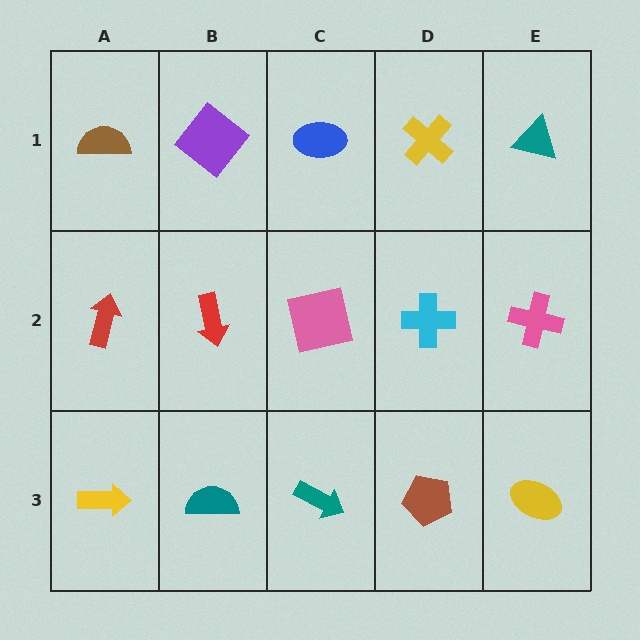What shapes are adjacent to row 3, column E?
A pink cross (row 2, column E), a brown pentagon (row 3, column D).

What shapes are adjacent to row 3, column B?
A red arrow (row 2, column B), a yellow arrow (row 3, column A), a teal arrow (row 3, column C).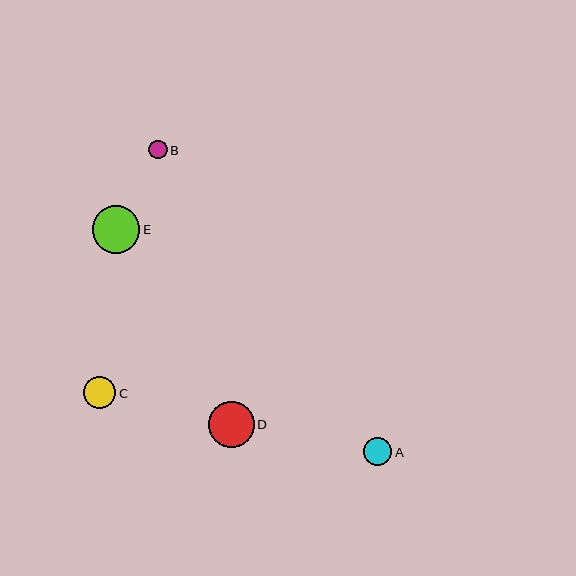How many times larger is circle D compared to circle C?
Circle D is approximately 1.4 times the size of circle C.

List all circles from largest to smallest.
From largest to smallest: E, D, C, A, B.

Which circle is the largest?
Circle E is the largest with a size of approximately 48 pixels.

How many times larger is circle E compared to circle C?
Circle E is approximately 1.5 times the size of circle C.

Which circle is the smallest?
Circle B is the smallest with a size of approximately 18 pixels.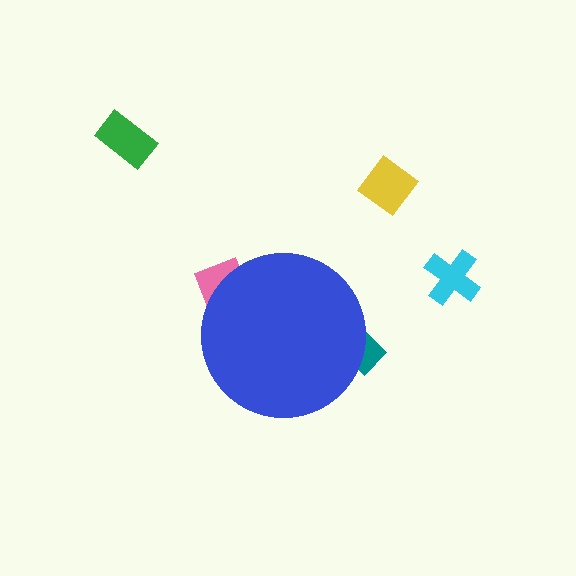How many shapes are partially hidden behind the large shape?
2 shapes are partially hidden.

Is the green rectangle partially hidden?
No, the green rectangle is fully visible.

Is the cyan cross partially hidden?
No, the cyan cross is fully visible.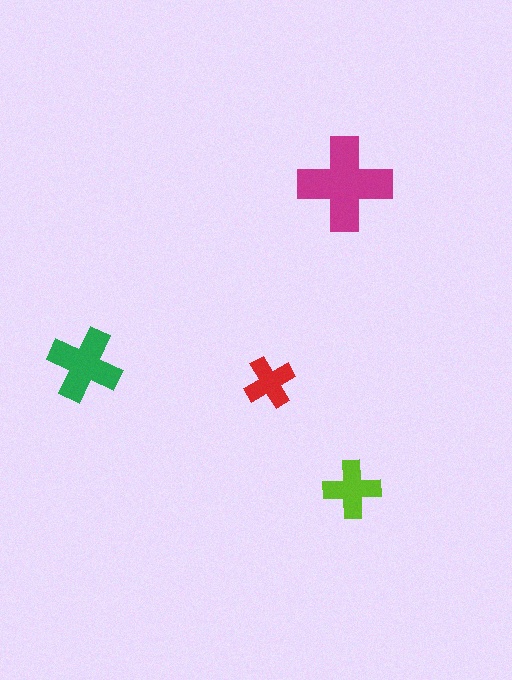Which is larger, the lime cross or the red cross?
The lime one.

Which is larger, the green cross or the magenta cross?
The magenta one.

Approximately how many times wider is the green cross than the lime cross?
About 1.5 times wider.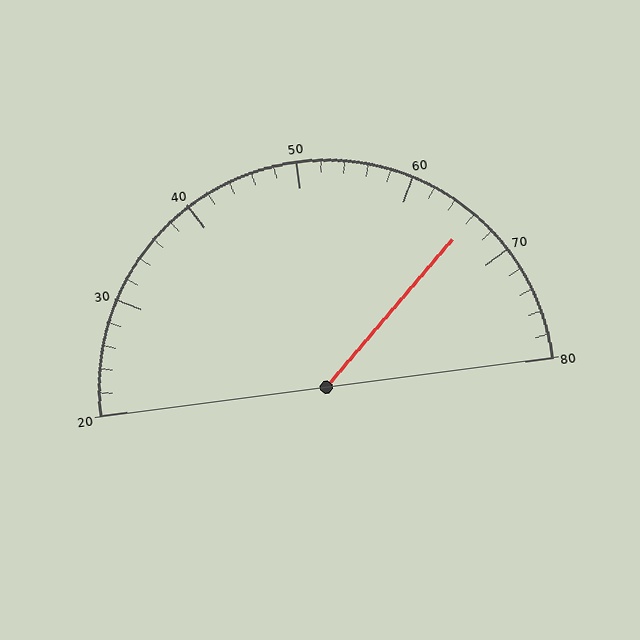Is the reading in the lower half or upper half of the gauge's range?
The reading is in the upper half of the range (20 to 80).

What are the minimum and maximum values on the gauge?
The gauge ranges from 20 to 80.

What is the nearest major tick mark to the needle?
The nearest major tick mark is 70.